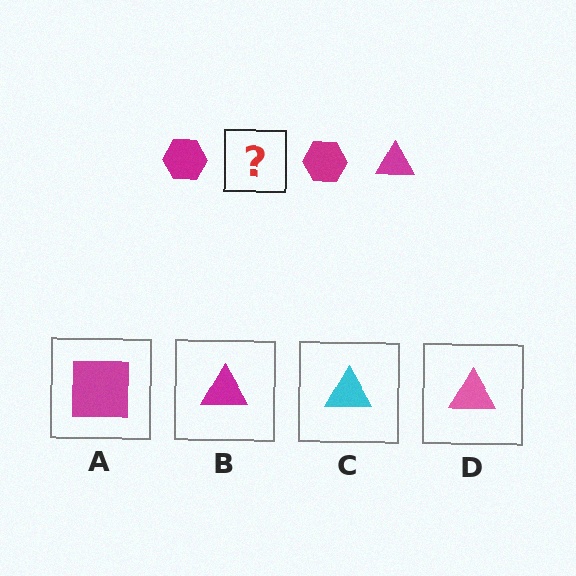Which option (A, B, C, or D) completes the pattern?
B.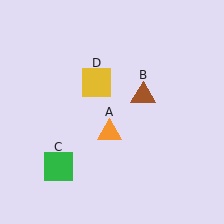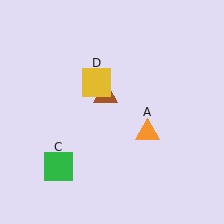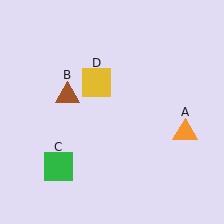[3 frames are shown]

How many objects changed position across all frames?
2 objects changed position: orange triangle (object A), brown triangle (object B).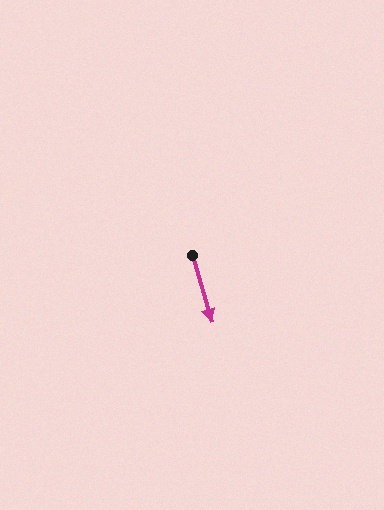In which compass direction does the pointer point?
South.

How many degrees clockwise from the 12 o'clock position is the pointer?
Approximately 164 degrees.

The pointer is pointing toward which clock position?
Roughly 5 o'clock.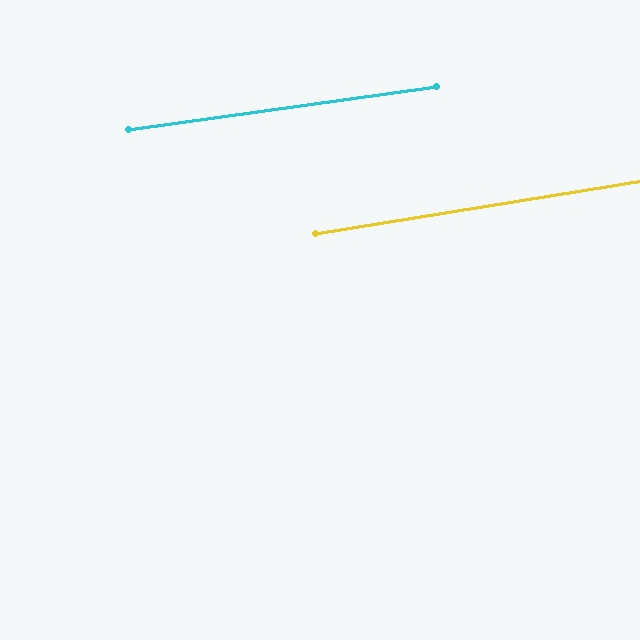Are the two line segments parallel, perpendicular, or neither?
Parallel — their directions differ by only 1.3°.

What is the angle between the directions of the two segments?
Approximately 1 degree.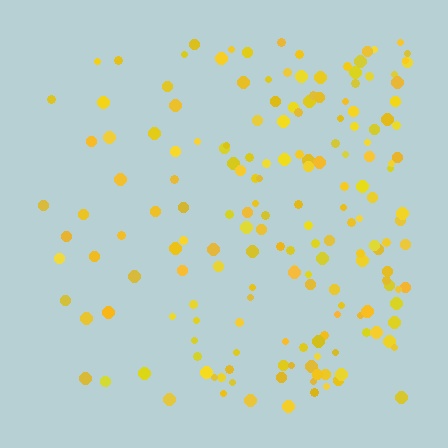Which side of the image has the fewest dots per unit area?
The left.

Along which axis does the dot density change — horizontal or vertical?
Horizontal.